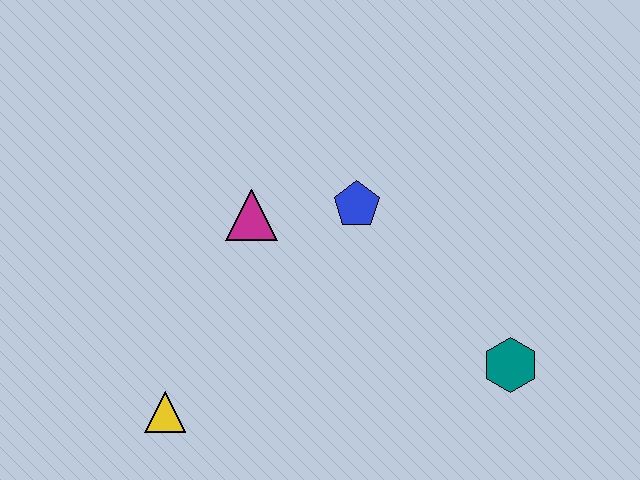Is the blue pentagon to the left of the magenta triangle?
No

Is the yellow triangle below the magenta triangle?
Yes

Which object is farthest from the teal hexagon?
The yellow triangle is farthest from the teal hexagon.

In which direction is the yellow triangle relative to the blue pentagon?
The yellow triangle is below the blue pentagon.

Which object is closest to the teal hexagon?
The blue pentagon is closest to the teal hexagon.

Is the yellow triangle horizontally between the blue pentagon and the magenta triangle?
No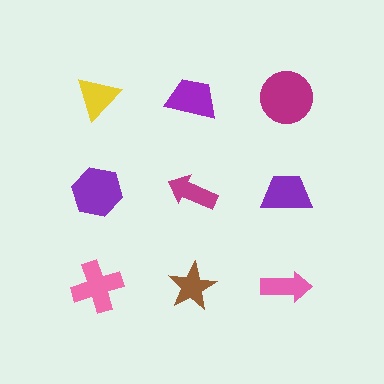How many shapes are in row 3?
3 shapes.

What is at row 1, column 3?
A magenta circle.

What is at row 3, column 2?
A brown star.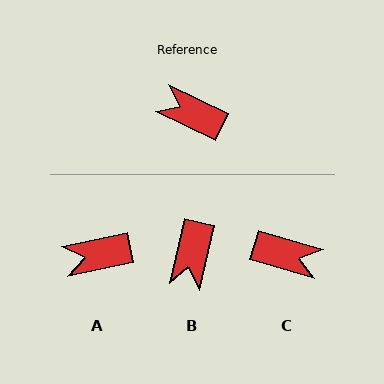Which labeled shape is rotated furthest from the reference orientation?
C, about 172 degrees away.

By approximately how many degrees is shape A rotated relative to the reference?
Approximately 38 degrees counter-clockwise.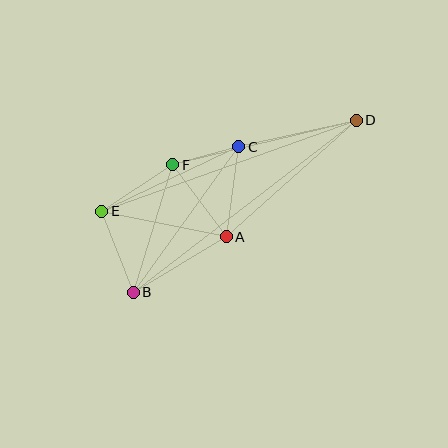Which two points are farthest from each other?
Points B and D are farthest from each other.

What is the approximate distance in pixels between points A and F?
The distance between A and F is approximately 90 pixels.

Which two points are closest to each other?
Points C and F are closest to each other.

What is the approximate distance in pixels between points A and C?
The distance between A and C is approximately 91 pixels.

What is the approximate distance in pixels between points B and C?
The distance between B and C is approximately 179 pixels.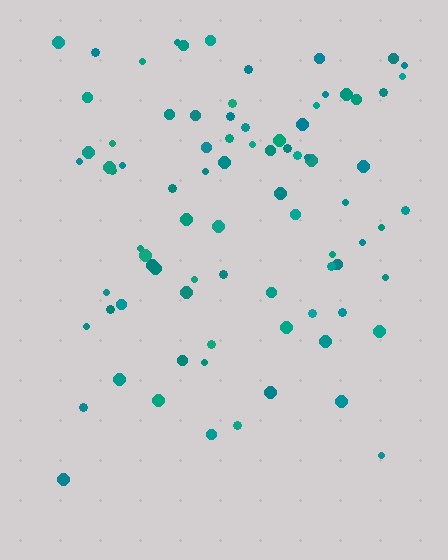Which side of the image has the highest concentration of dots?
The top.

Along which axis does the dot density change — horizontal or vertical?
Vertical.